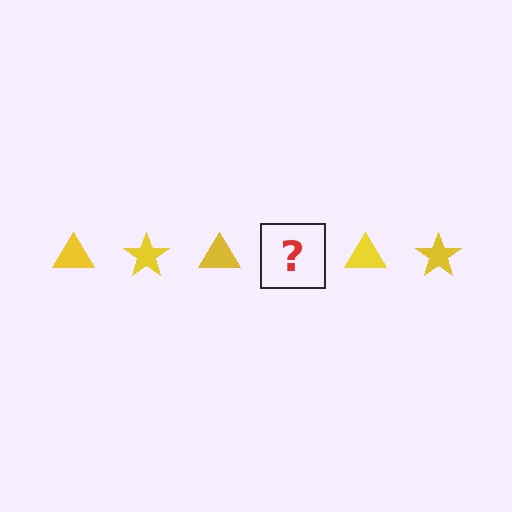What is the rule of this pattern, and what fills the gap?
The rule is that the pattern cycles through triangle, star shapes in yellow. The gap should be filled with a yellow star.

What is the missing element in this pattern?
The missing element is a yellow star.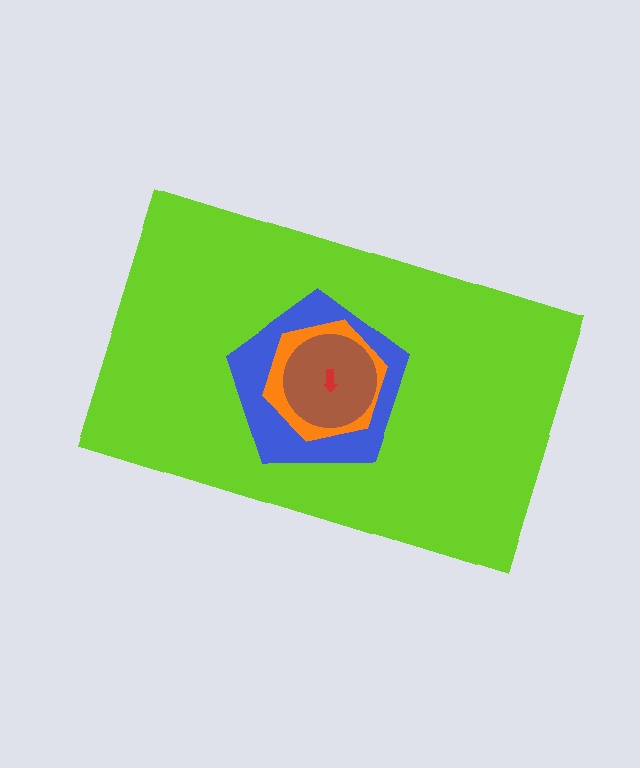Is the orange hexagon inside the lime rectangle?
Yes.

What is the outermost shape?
The lime rectangle.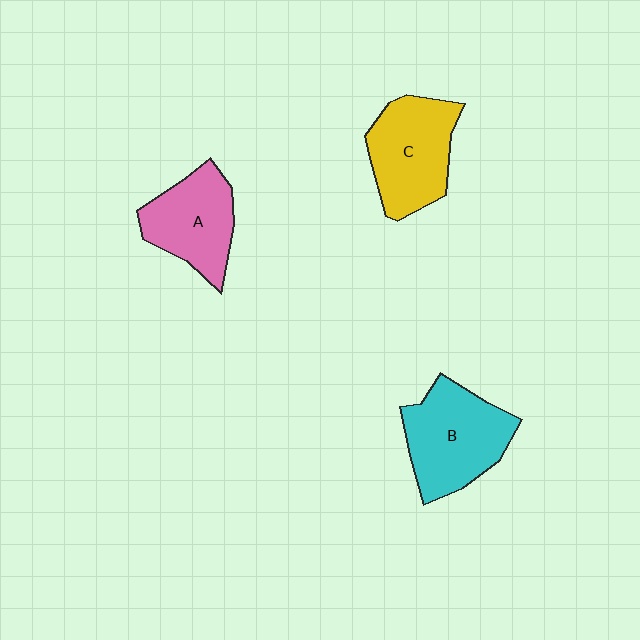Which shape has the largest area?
Shape B (cyan).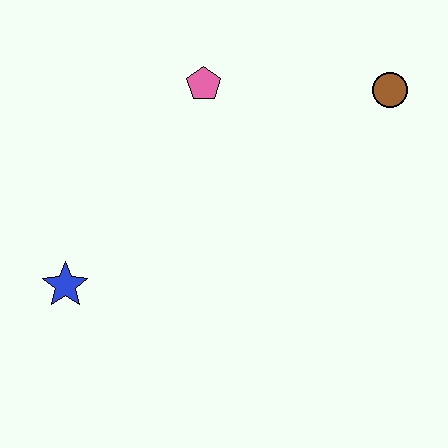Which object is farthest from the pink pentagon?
The blue star is farthest from the pink pentagon.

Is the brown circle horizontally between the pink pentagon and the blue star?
No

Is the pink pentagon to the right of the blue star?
Yes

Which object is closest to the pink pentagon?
The brown circle is closest to the pink pentagon.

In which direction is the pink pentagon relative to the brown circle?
The pink pentagon is to the left of the brown circle.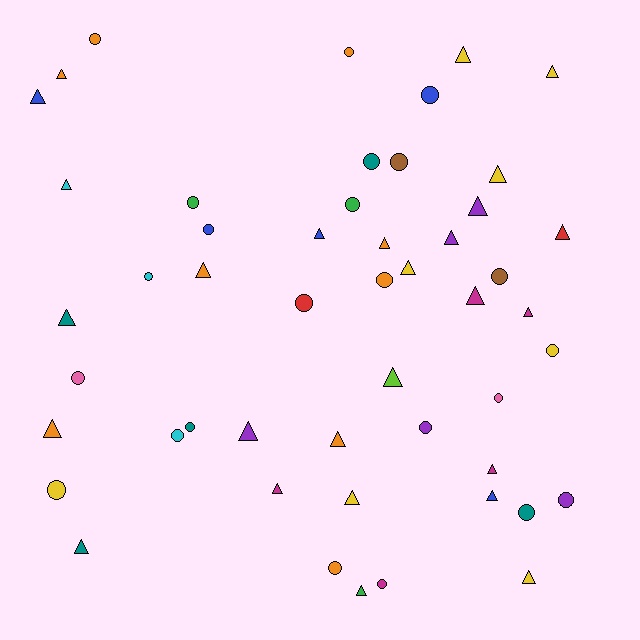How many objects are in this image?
There are 50 objects.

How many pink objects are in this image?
There are 2 pink objects.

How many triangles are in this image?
There are 27 triangles.